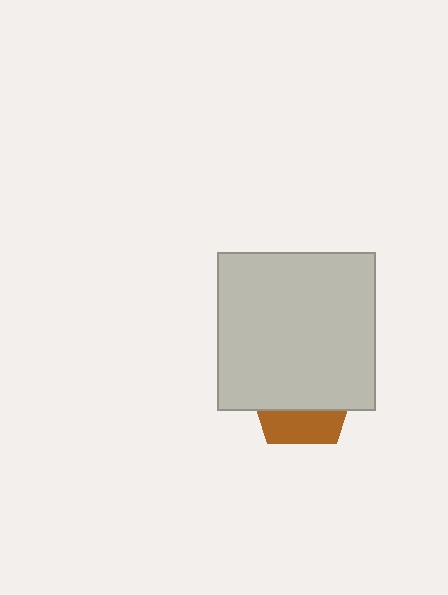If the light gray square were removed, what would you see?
You would see the complete brown pentagon.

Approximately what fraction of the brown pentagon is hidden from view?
Roughly 69% of the brown pentagon is hidden behind the light gray square.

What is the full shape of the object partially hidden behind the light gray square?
The partially hidden object is a brown pentagon.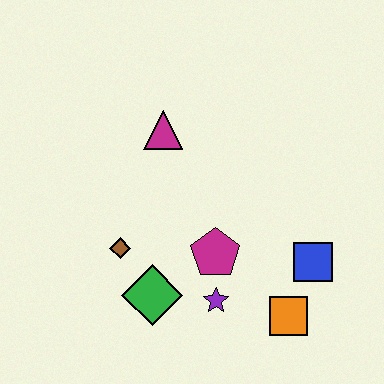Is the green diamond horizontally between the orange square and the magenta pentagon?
No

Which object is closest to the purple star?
The magenta pentagon is closest to the purple star.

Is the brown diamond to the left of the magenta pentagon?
Yes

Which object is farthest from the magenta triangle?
The orange square is farthest from the magenta triangle.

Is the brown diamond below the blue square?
No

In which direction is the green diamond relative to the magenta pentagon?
The green diamond is to the left of the magenta pentagon.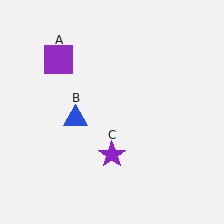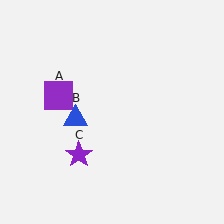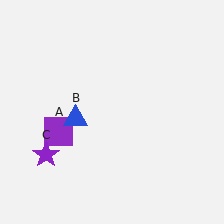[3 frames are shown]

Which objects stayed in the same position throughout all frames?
Blue triangle (object B) remained stationary.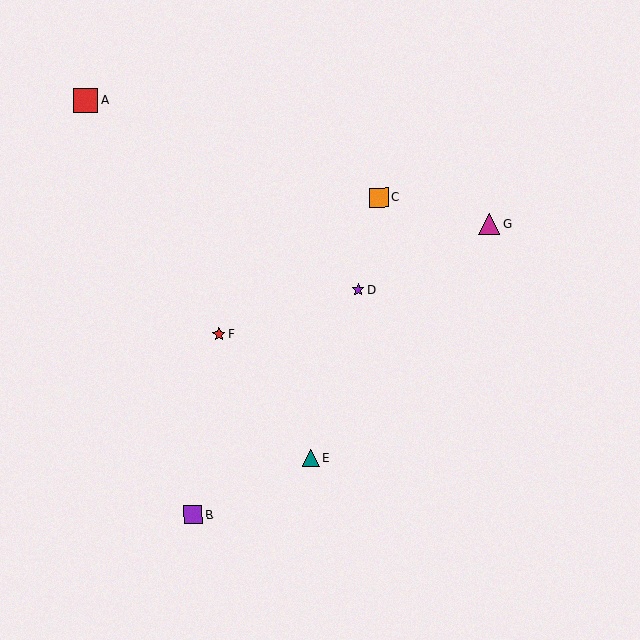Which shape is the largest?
The red square (labeled A) is the largest.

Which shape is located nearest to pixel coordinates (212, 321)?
The red star (labeled F) at (219, 334) is nearest to that location.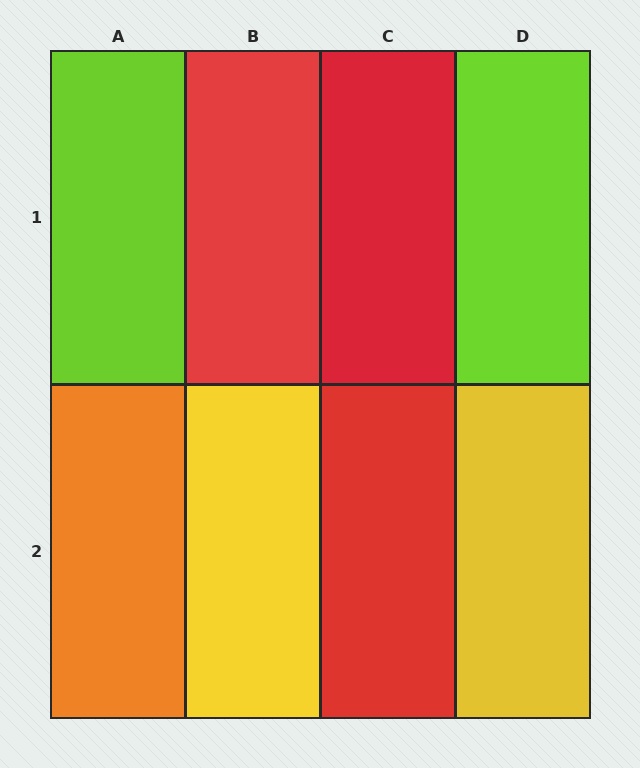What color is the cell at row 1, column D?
Lime.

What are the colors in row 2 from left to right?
Orange, yellow, red, yellow.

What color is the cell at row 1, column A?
Lime.